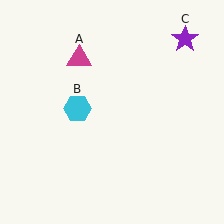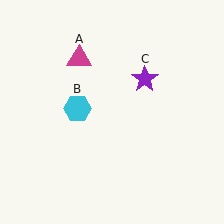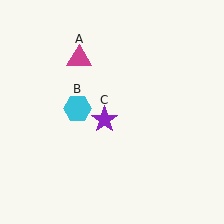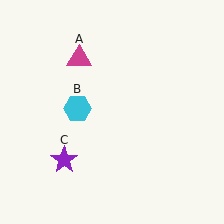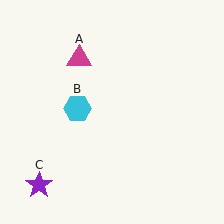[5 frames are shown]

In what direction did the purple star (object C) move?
The purple star (object C) moved down and to the left.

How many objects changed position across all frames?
1 object changed position: purple star (object C).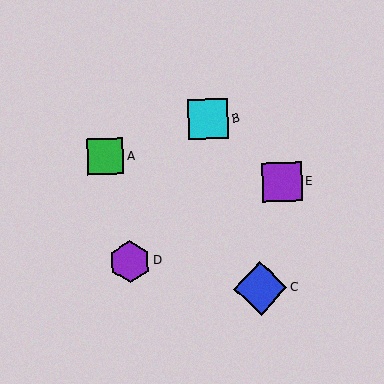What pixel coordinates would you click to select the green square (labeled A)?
Click at (105, 157) to select the green square A.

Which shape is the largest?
The blue diamond (labeled C) is the largest.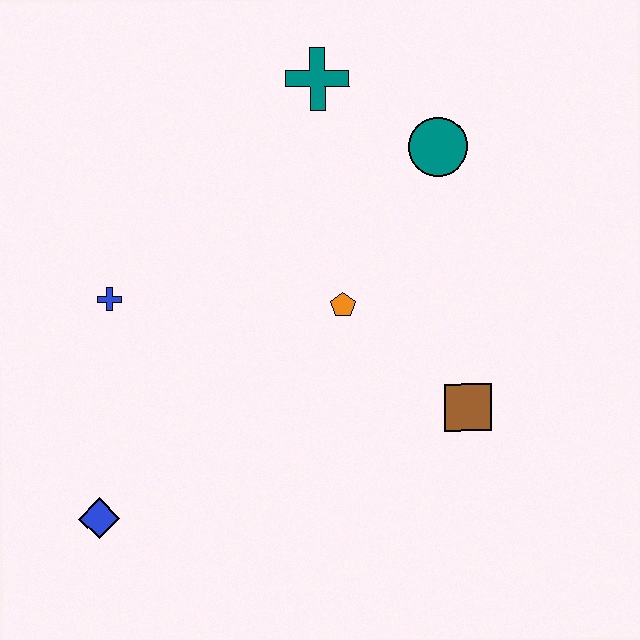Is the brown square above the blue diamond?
Yes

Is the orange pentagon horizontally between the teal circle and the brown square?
No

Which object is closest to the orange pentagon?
The brown square is closest to the orange pentagon.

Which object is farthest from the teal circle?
The blue diamond is farthest from the teal circle.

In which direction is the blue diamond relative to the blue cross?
The blue diamond is below the blue cross.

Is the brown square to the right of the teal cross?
Yes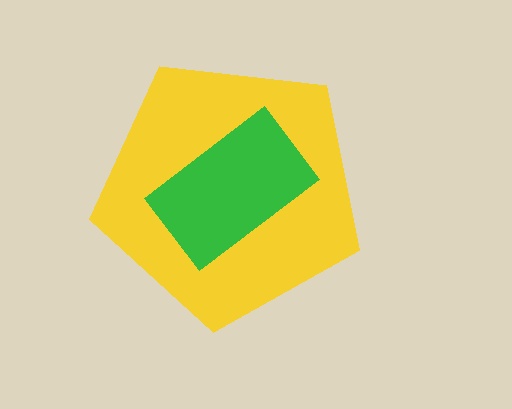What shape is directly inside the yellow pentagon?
The green rectangle.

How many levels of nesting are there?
2.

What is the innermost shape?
The green rectangle.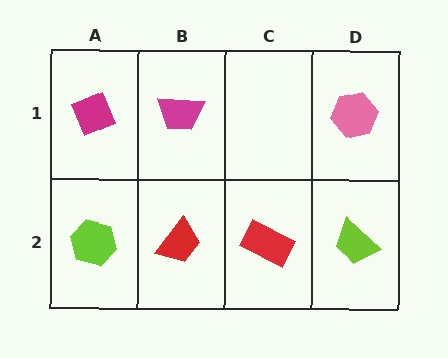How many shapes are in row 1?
3 shapes.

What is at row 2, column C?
A red rectangle.